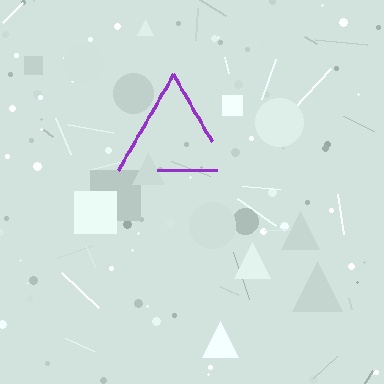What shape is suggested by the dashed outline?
The dashed outline suggests a triangle.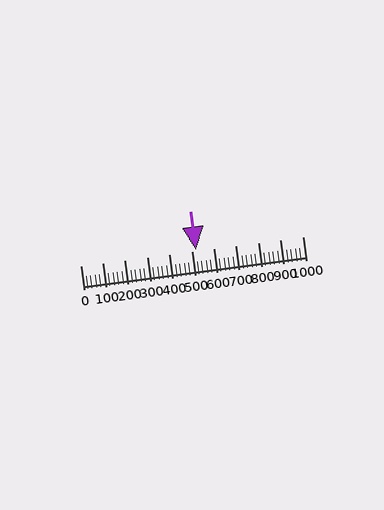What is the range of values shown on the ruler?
The ruler shows values from 0 to 1000.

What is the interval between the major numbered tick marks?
The major tick marks are spaced 100 units apart.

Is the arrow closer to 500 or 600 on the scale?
The arrow is closer to 500.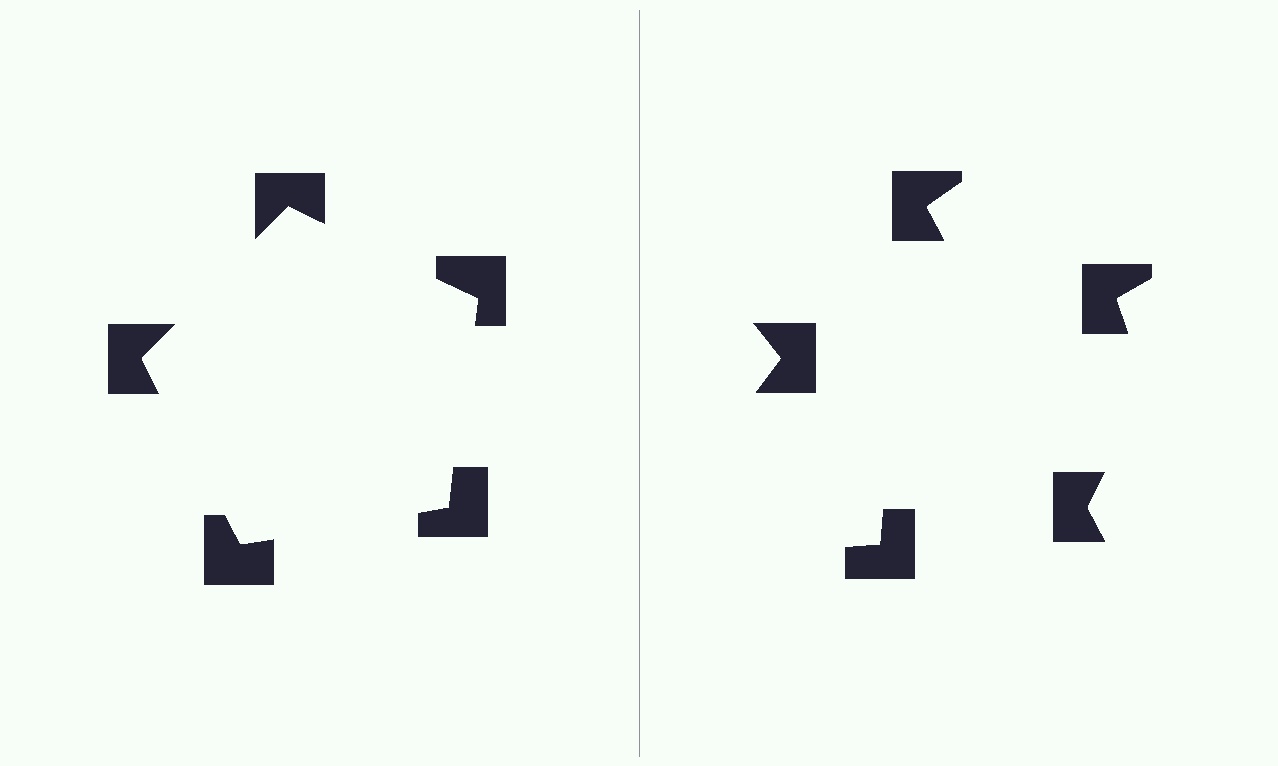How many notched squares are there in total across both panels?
10 — 5 on each side.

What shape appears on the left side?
An illusory pentagon.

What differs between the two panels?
The notched squares are positioned identically on both sides; only the wedge orientations differ. On the left they align to a pentagon; on the right they are misaligned.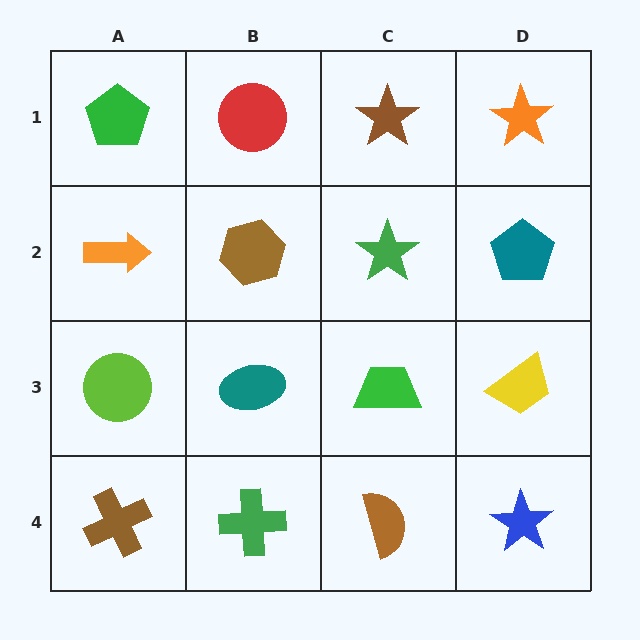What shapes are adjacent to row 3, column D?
A teal pentagon (row 2, column D), a blue star (row 4, column D), a green trapezoid (row 3, column C).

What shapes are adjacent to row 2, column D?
An orange star (row 1, column D), a yellow trapezoid (row 3, column D), a green star (row 2, column C).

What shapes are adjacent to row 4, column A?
A lime circle (row 3, column A), a green cross (row 4, column B).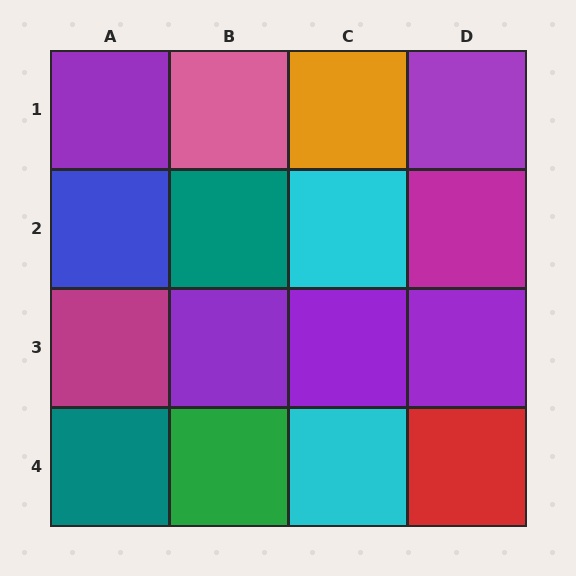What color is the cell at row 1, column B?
Pink.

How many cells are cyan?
2 cells are cyan.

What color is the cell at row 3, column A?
Magenta.